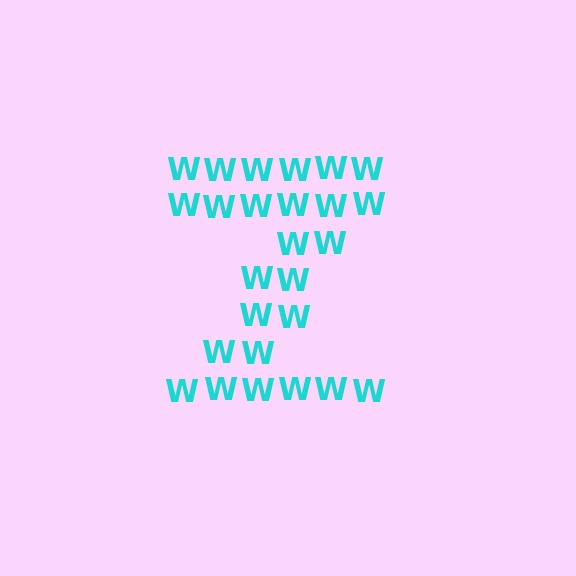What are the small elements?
The small elements are letter W's.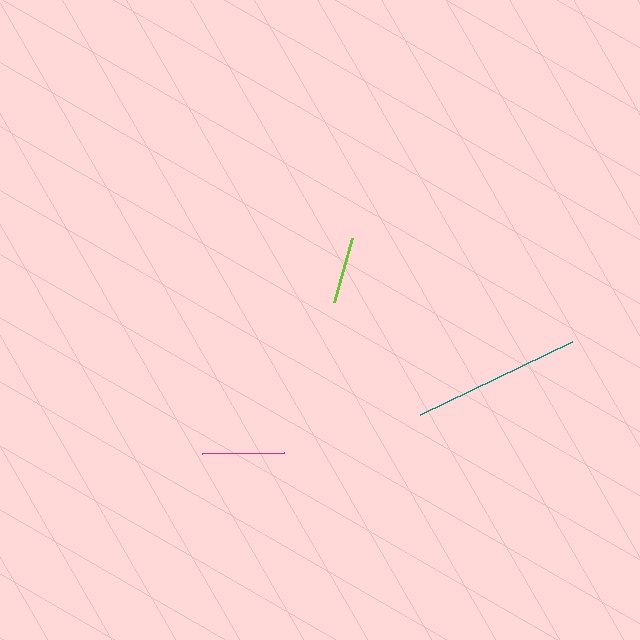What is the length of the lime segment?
The lime segment is approximately 67 pixels long.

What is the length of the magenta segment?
The magenta segment is approximately 83 pixels long.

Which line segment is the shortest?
The lime line is the shortest at approximately 67 pixels.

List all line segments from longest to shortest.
From longest to shortest: teal, magenta, lime.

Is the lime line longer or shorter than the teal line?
The teal line is longer than the lime line.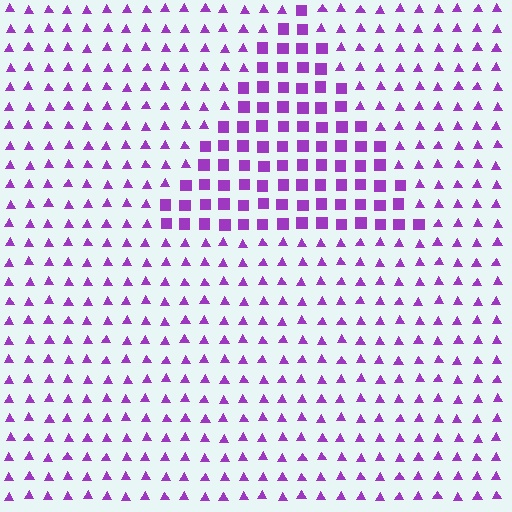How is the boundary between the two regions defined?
The boundary is defined by a change in element shape: squares inside vs. triangles outside. All elements share the same color and spacing.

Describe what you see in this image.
The image is filled with small purple elements arranged in a uniform grid. A triangle-shaped region contains squares, while the surrounding area contains triangles. The boundary is defined purely by the change in element shape.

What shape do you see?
I see a triangle.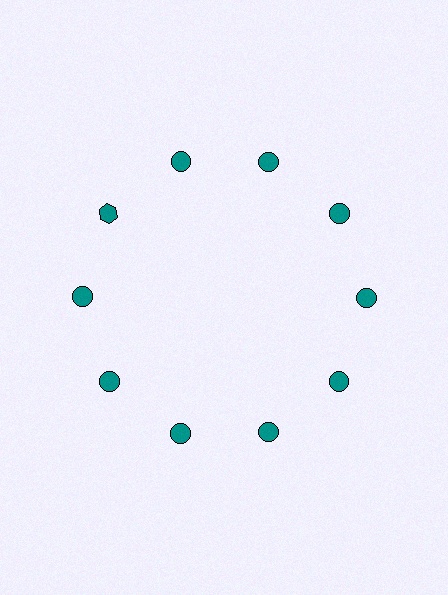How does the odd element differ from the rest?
It has a different shape: hexagon instead of circle.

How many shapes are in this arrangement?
There are 10 shapes arranged in a ring pattern.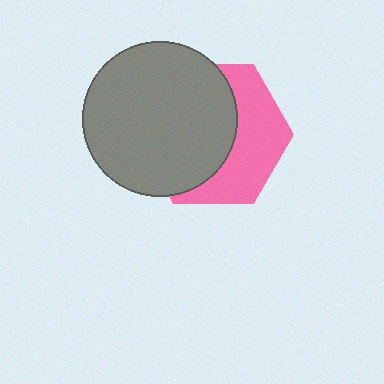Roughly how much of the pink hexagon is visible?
A small part of it is visible (roughly 42%).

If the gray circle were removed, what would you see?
You would see the complete pink hexagon.